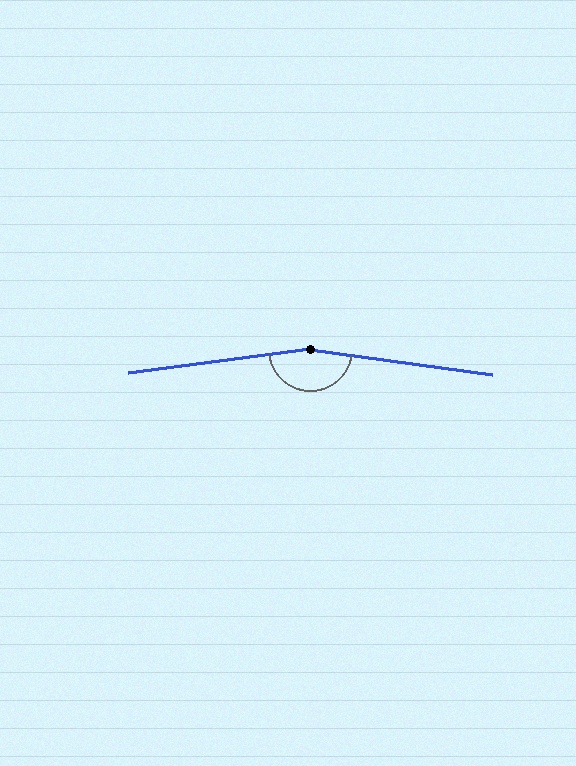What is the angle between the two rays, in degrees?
Approximately 165 degrees.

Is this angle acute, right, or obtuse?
It is obtuse.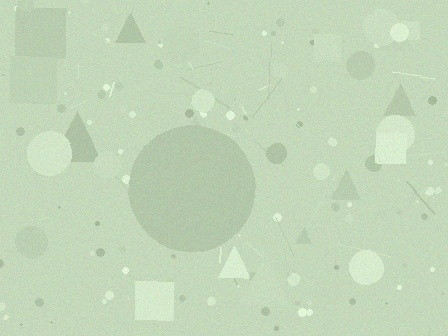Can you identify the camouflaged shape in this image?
The camouflaged shape is a circle.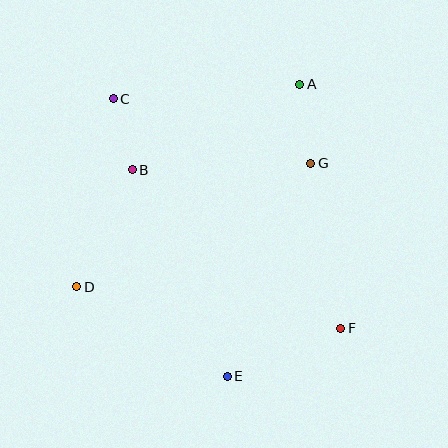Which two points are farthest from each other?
Points C and F are farthest from each other.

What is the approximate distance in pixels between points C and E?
The distance between C and E is approximately 300 pixels.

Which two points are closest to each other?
Points B and C are closest to each other.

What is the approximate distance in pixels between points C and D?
The distance between C and D is approximately 192 pixels.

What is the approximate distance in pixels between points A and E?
The distance between A and E is approximately 301 pixels.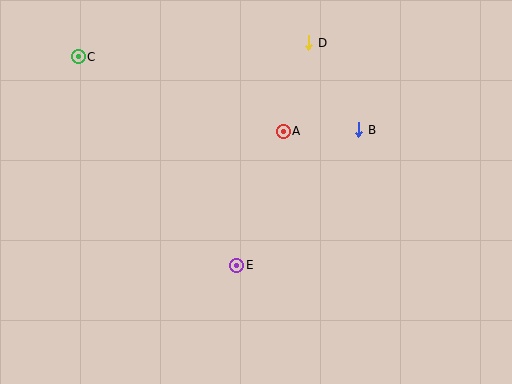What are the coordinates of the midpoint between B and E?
The midpoint between B and E is at (298, 197).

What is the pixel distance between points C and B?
The distance between C and B is 290 pixels.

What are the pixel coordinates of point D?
Point D is at (309, 43).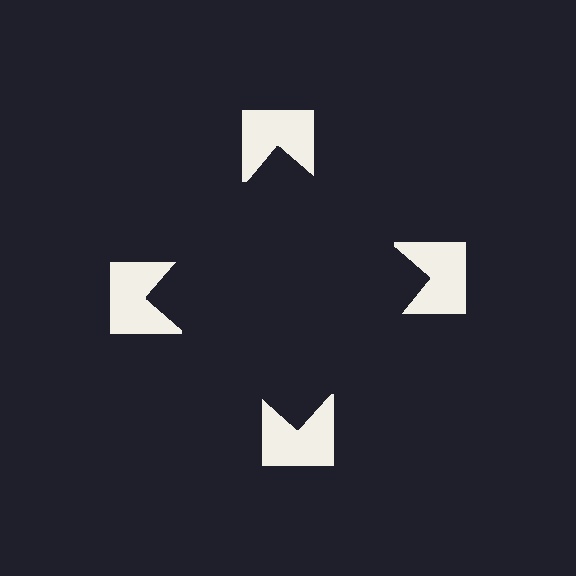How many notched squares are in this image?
There are 4 — one at each vertex of the illusory square.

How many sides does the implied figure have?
4 sides.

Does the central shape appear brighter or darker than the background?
It typically appears slightly darker than the background, even though no actual brightness change is drawn.